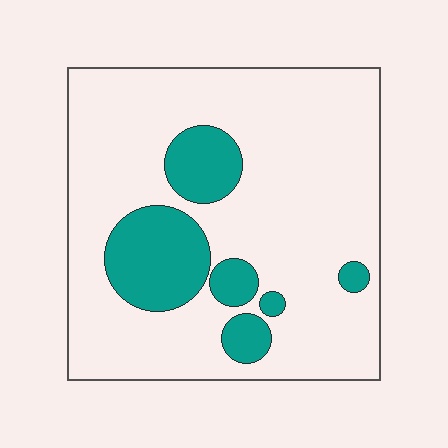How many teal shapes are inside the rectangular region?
6.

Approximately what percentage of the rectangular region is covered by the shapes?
Approximately 20%.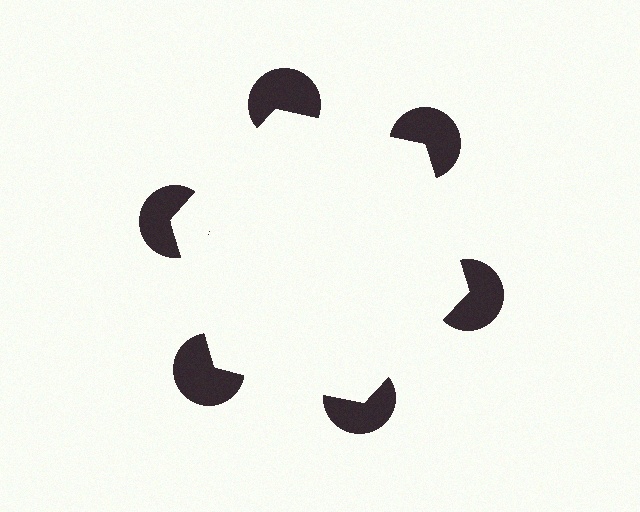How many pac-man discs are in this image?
There are 6 — one at each vertex of the illusory hexagon.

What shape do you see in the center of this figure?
An illusory hexagon — its edges are inferred from the aligned wedge cuts in the pac-man discs, not physically drawn.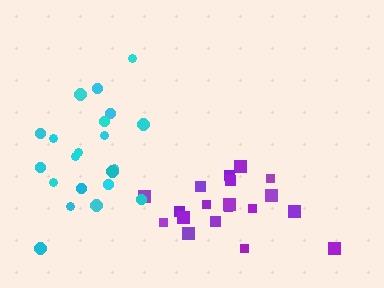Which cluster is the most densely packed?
Purple.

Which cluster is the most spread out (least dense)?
Cyan.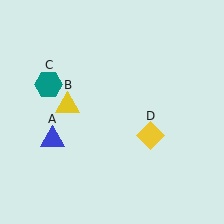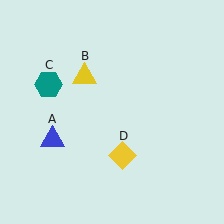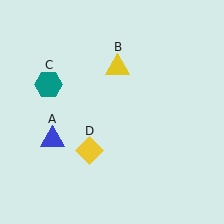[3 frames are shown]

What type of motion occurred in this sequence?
The yellow triangle (object B), yellow diamond (object D) rotated clockwise around the center of the scene.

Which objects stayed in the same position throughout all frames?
Blue triangle (object A) and teal hexagon (object C) remained stationary.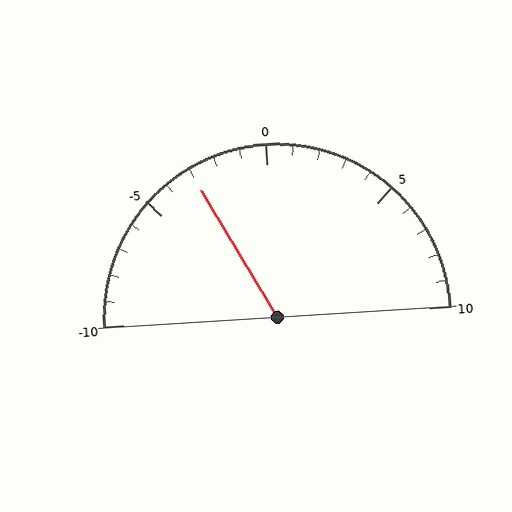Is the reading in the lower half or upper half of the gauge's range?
The reading is in the lower half of the range (-10 to 10).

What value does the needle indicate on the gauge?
The needle indicates approximately -3.